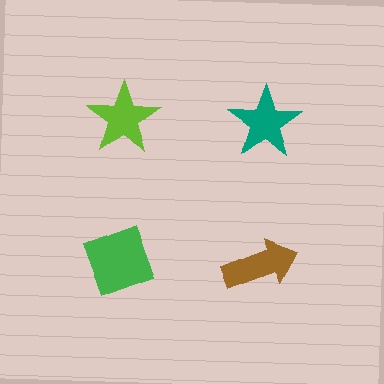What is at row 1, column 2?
A teal star.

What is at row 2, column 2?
A brown arrow.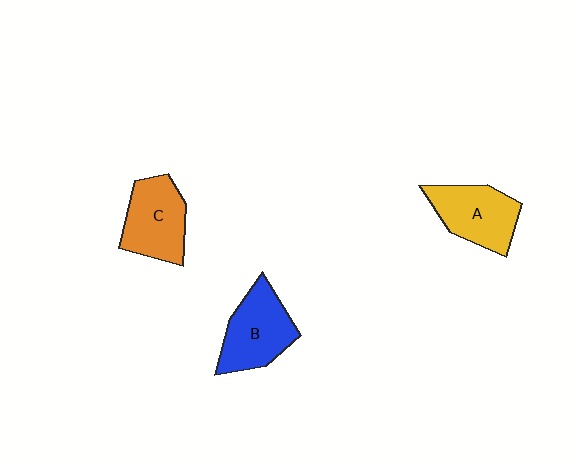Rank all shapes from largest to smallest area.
From largest to smallest: B (blue), A (yellow), C (orange).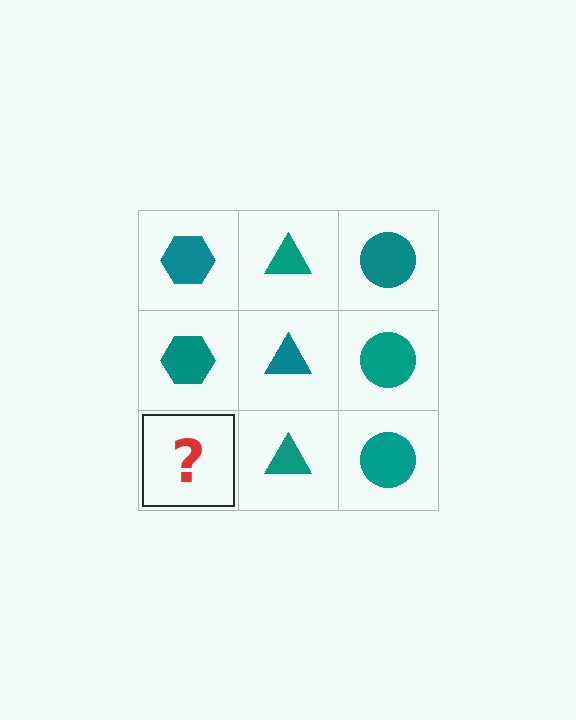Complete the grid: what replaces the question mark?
The question mark should be replaced with a teal hexagon.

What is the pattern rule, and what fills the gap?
The rule is that each column has a consistent shape. The gap should be filled with a teal hexagon.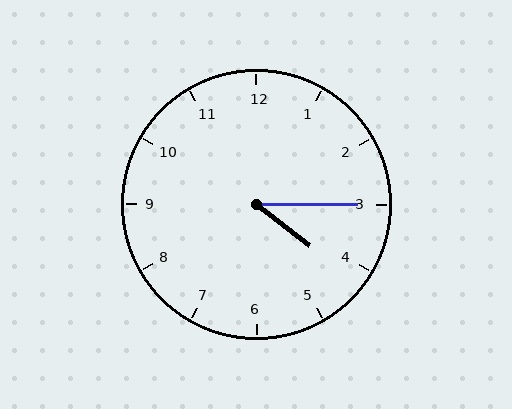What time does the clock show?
4:15.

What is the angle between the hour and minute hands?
Approximately 38 degrees.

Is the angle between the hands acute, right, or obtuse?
It is acute.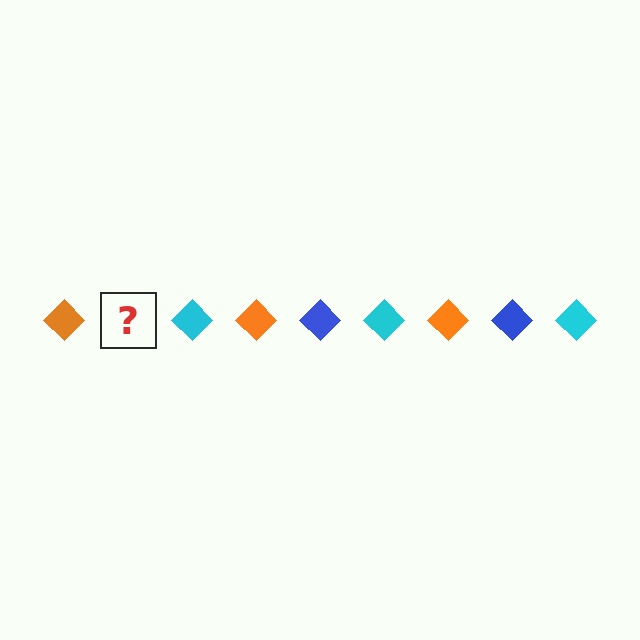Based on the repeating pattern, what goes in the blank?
The blank should be a blue diamond.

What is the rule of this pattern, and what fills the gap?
The rule is that the pattern cycles through orange, blue, cyan diamonds. The gap should be filled with a blue diamond.